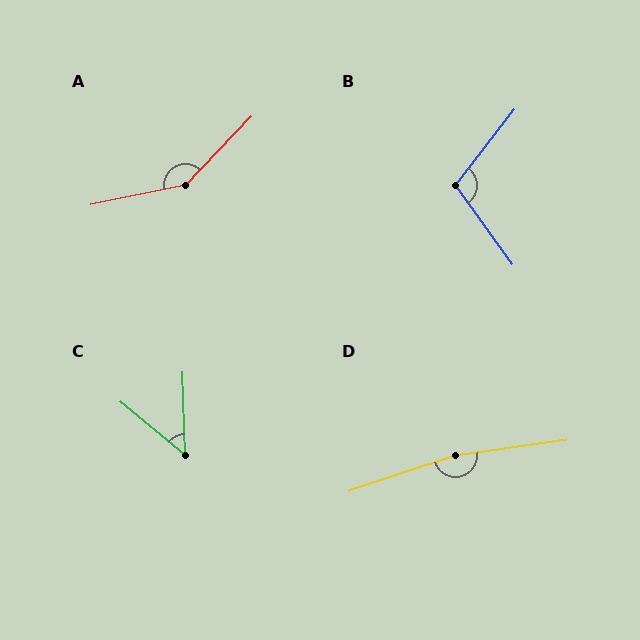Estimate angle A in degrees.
Approximately 145 degrees.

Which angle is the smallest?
C, at approximately 48 degrees.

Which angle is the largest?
D, at approximately 169 degrees.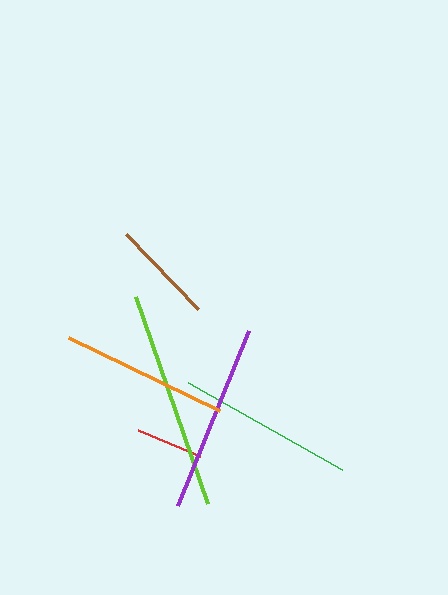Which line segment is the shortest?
The red line is the shortest at approximately 67 pixels.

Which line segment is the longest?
The lime line is the longest at approximately 219 pixels.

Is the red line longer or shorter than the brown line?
The brown line is longer than the red line.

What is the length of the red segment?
The red segment is approximately 67 pixels long.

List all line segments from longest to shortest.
From longest to shortest: lime, purple, green, orange, brown, red.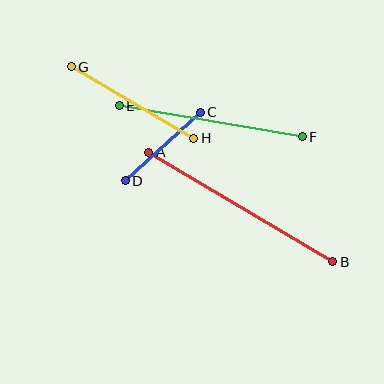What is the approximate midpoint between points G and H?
The midpoint is at approximately (132, 102) pixels.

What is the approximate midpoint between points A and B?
The midpoint is at approximately (241, 207) pixels.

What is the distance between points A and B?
The distance is approximately 214 pixels.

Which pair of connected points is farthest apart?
Points A and B are farthest apart.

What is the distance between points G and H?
The distance is approximately 142 pixels.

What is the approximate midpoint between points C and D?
The midpoint is at approximately (163, 147) pixels.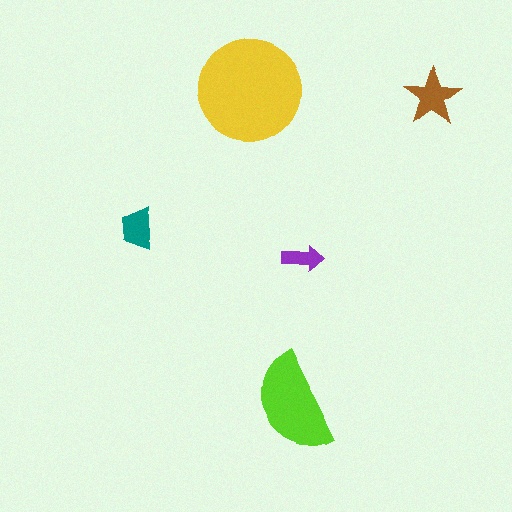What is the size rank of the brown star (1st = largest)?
3rd.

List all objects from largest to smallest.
The yellow circle, the lime semicircle, the brown star, the teal trapezoid, the purple arrow.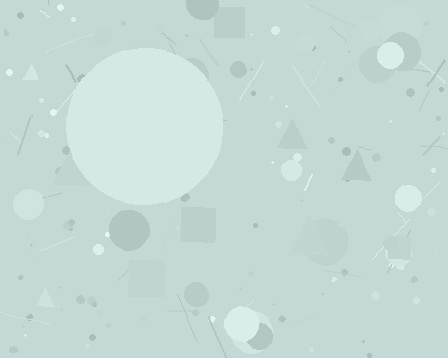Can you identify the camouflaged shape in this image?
The camouflaged shape is a circle.